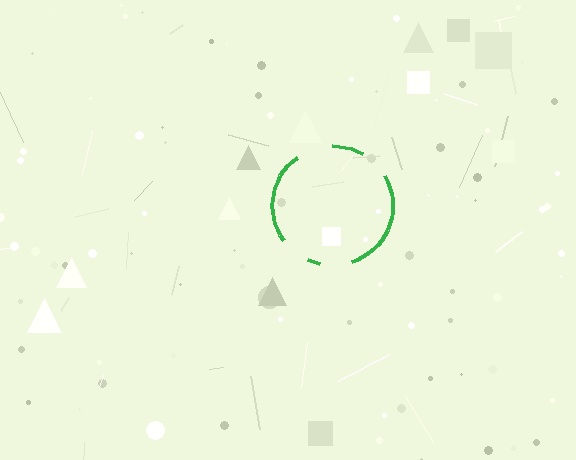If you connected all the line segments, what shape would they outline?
They would outline a circle.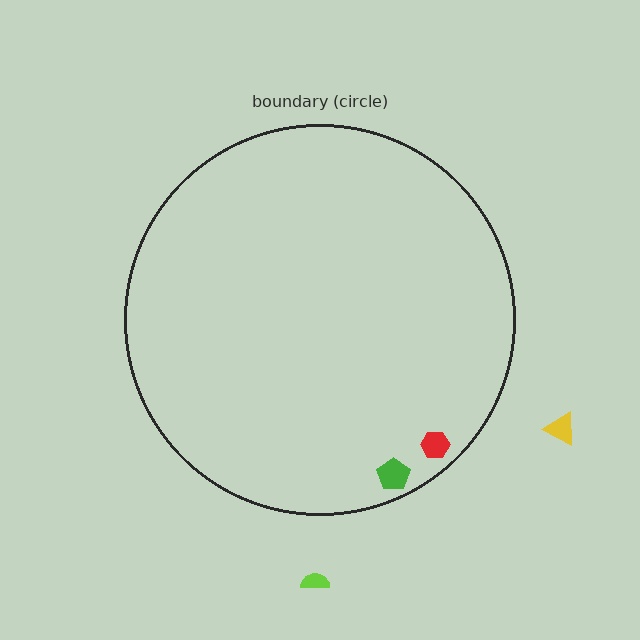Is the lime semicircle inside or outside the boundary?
Outside.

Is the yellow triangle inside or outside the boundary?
Outside.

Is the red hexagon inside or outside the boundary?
Inside.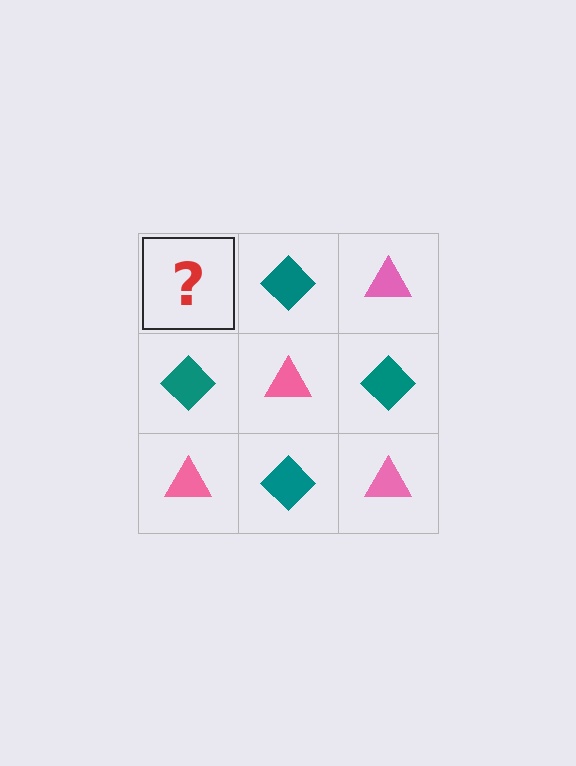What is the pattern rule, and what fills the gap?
The rule is that it alternates pink triangle and teal diamond in a checkerboard pattern. The gap should be filled with a pink triangle.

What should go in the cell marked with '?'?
The missing cell should contain a pink triangle.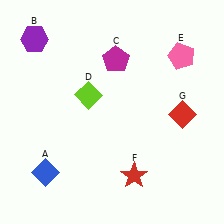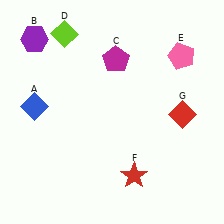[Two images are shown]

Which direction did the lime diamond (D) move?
The lime diamond (D) moved up.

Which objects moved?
The objects that moved are: the blue diamond (A), the lime diamond (D).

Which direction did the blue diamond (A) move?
The blue diamond (A) moved up.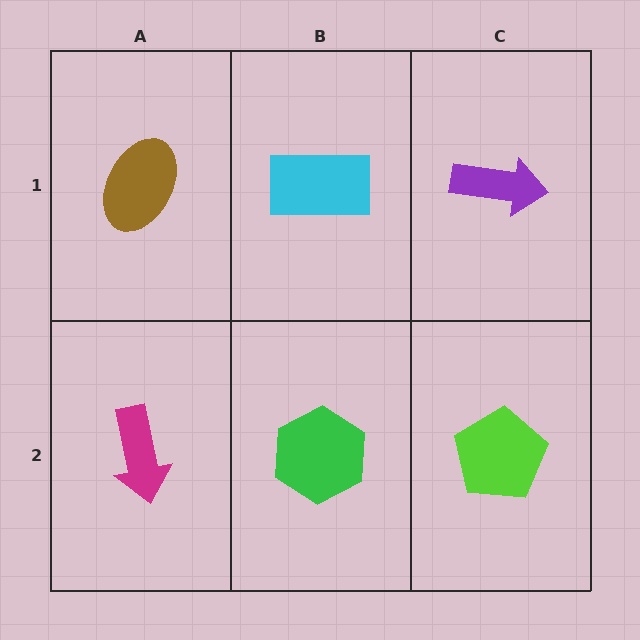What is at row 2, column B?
A green hexagon.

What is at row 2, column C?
A lime pentagon.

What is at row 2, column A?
A magenta arrow.